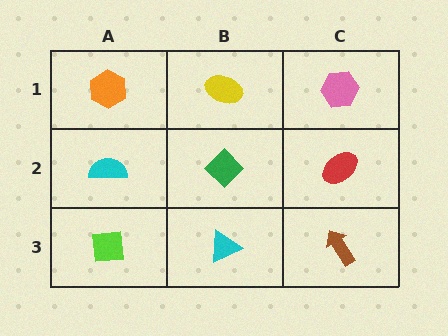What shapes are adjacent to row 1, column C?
A red ellipse (row 2, column C), a yellow ellipse (row 1, column B).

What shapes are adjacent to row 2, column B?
A yellow ellipse (row 1, column B), a cyan triangle (row 3, column B), a cyan semicircle (row 2, column A), a red ellipse (row 2, column C).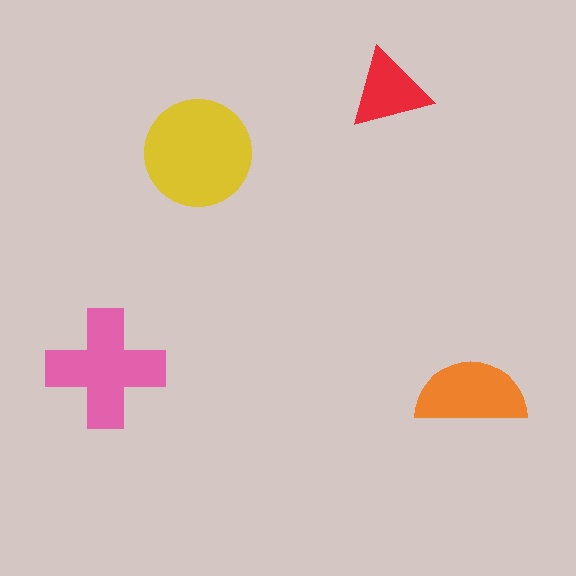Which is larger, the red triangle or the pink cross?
The pink cross.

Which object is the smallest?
The red triangle.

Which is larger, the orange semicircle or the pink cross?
The pink cross.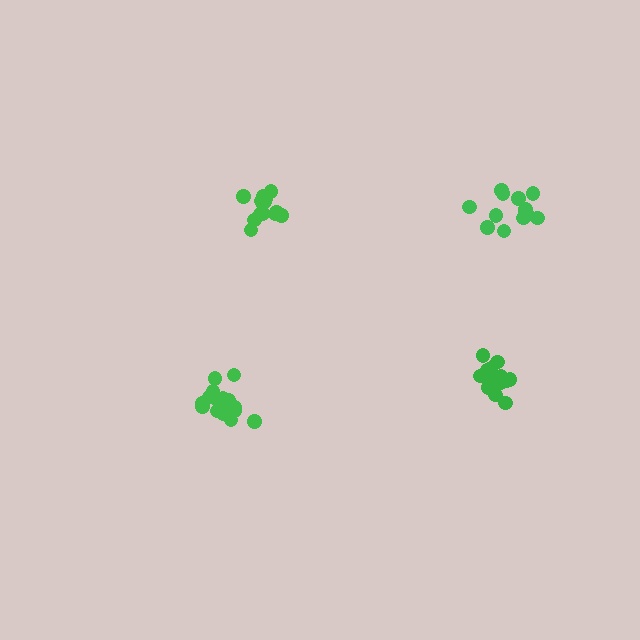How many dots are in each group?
Group 1: 15 dots, Group 2: 20 dots, Group 3: 15 dots, Group 4: 14 dots (64 total).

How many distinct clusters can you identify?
There are 4 distinct clusters.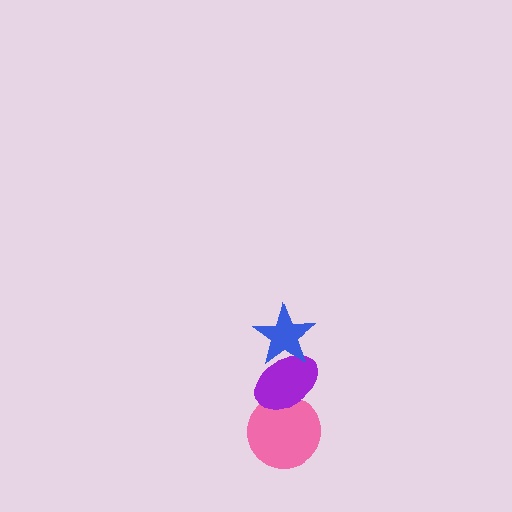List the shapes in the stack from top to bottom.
From top to bottom: the blue star, the purple ellipse, the pink circle.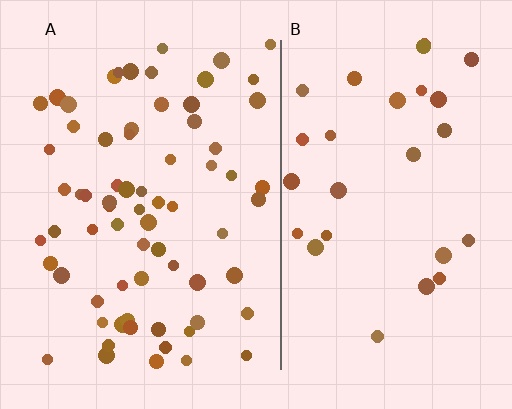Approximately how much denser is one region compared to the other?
Approximately 2.5× — region A over region B.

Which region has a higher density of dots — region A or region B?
A (the left).